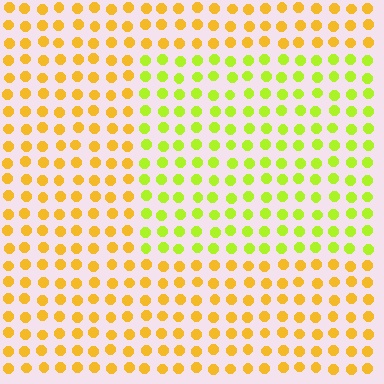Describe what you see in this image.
The image is filled with small yellow elements in a uniform arrangement. A rectangle-shaped region is visible where the elements are tinted to a slightly different hue, forming a subtle color boundary.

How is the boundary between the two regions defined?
The boundary is defined purely by a slight shift in hue (about 39 degrees). Spacing, size, and orientation are identical on both sides.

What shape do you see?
I see a rectangle.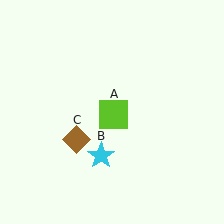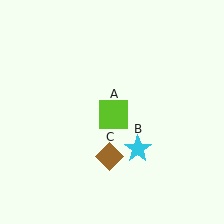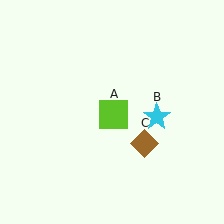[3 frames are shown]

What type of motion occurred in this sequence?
The cyan star (object B), brown diamond (object C) rotated counterclockwise around the center of the scene.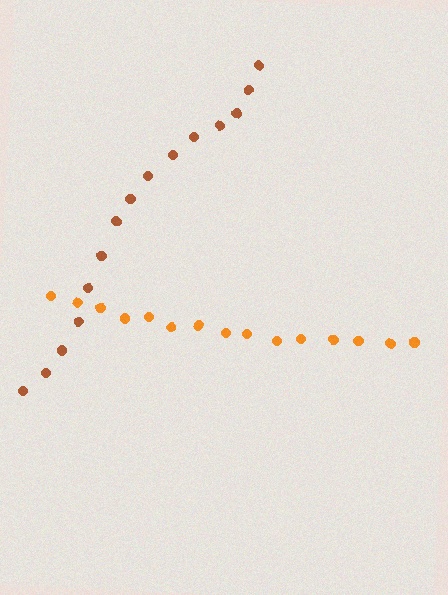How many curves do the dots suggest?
There are 2 distinct paths.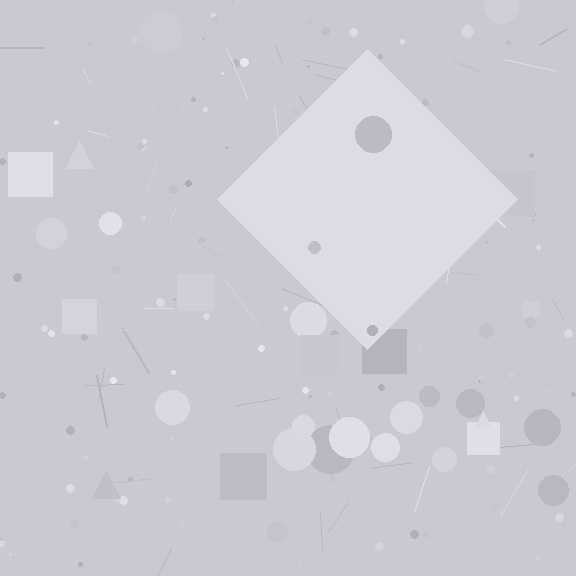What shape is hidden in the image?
A diamond is hidden in the image.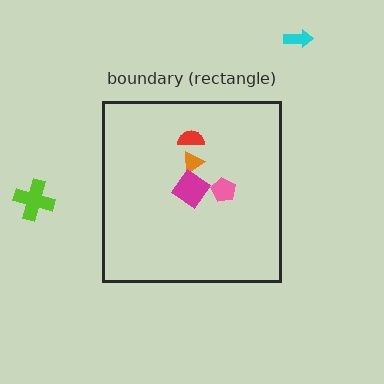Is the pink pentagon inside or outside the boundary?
Inside.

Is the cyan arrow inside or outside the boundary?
Outside.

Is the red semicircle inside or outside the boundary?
Inside.